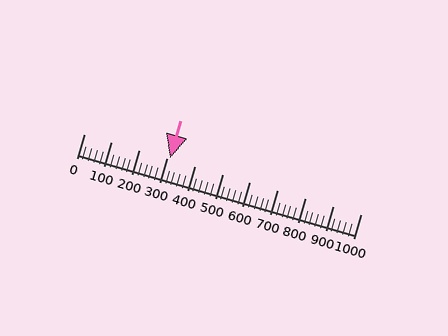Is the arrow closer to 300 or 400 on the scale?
The arrow is closer to 300.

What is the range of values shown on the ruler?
The ruler shows values from 0 to 1000.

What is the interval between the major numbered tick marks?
The major tick marks are spaced 100 units apart.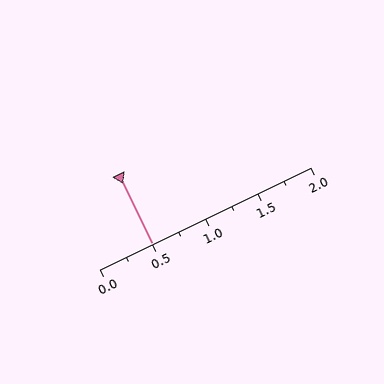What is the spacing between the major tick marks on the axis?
The major ticks are spaced 0.5 apart.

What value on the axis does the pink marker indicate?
The marker indicates approximately 0.5.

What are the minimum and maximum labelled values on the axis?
The axis runs from 0.0 to 2.0.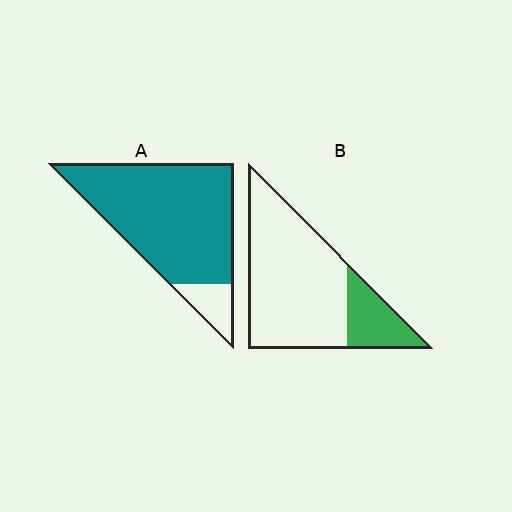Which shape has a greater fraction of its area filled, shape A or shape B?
Shape A.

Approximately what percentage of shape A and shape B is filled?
A is approximately 90% and B is approximately 20%.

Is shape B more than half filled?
No.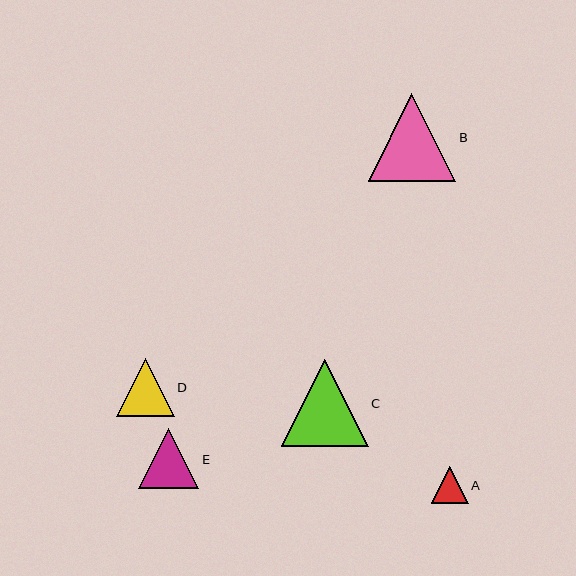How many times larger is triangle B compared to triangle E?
Triangle B is approximately 1.4 times the size of triangle E.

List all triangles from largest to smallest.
From largest to smallest: B, C, E, D, A.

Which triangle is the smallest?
Triangle A is the smallest with a size of approximately 37 pixels.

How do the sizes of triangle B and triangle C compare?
Triangle B and triangle C are approximately the same size.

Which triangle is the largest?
Triangle B is the largest with a size of approximately 87 pixels.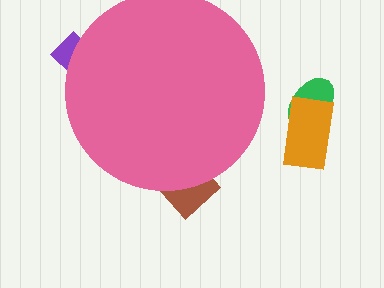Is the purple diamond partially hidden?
Yes, the purple diamond is partially hidden behind the pink circle.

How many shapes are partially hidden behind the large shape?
2 shapes are partially hidden.